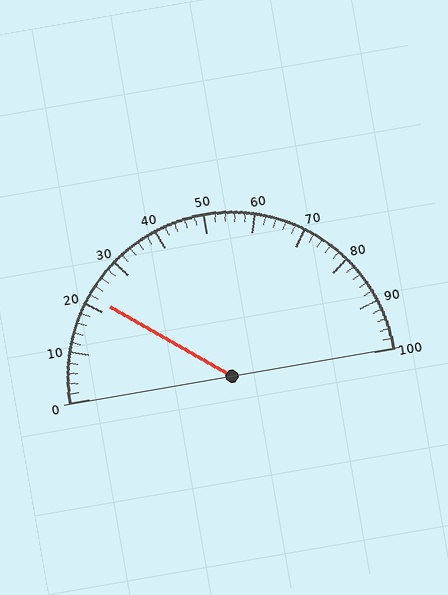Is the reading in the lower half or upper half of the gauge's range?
The reading is in the lower half of the range (0 to 100).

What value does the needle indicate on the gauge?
The needle indicates approximately 22.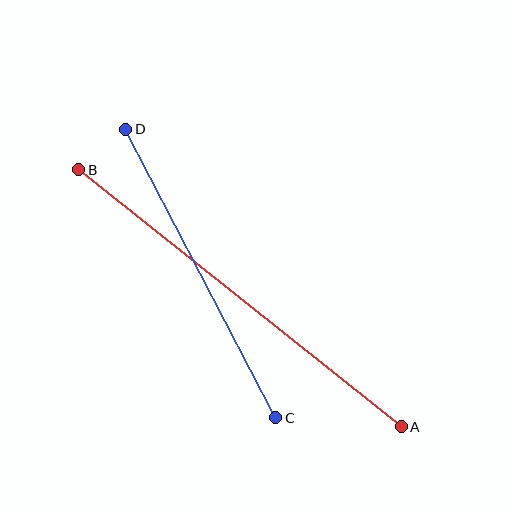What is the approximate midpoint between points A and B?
The midpoint is at approximately (240, 298) pixels.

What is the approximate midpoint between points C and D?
The midpoint is at approximately (201, 273) pixels.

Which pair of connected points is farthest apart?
Points A and B are farthest apart.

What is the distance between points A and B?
The distance is approximately 412 pixels.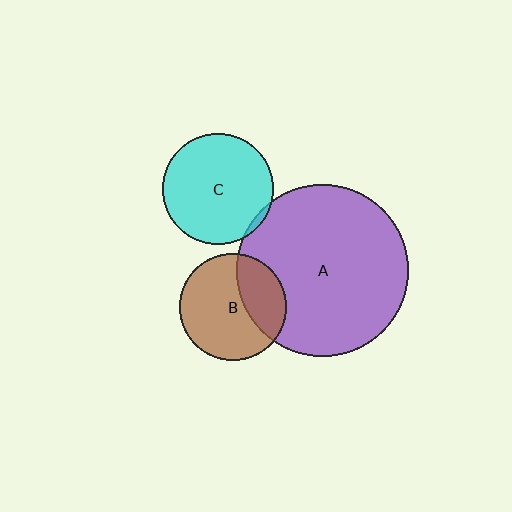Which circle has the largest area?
Circle A (purple).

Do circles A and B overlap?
Yes.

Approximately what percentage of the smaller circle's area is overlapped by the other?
Approximately 30%.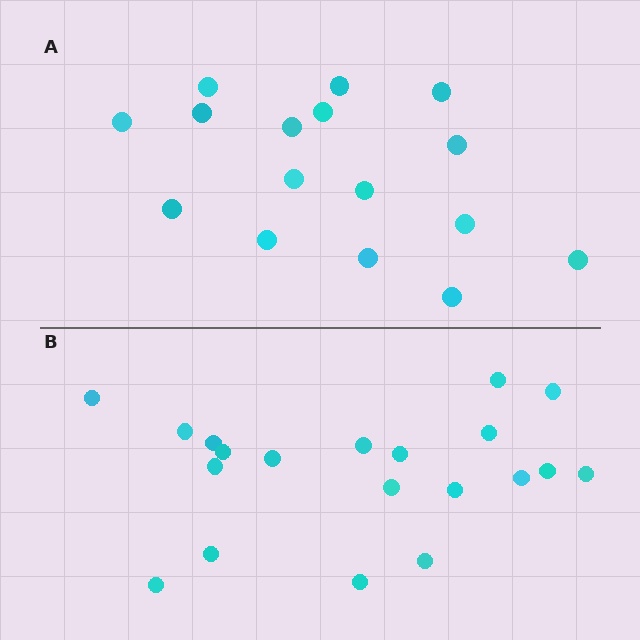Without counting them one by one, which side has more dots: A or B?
Region B (the bottom region) has more dots.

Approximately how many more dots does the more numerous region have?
Region B has about 4 more dots than region A.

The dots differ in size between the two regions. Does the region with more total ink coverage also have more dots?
No. Region A has more total ink coverage because its dots are larger, but region B actually contains more individual dots. Total area can be misleading — the number of items is what matters here.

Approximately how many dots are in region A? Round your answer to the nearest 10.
About 20 dots. (The exact count is 16, which rounds to 20.)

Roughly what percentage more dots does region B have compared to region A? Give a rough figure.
About 25% more.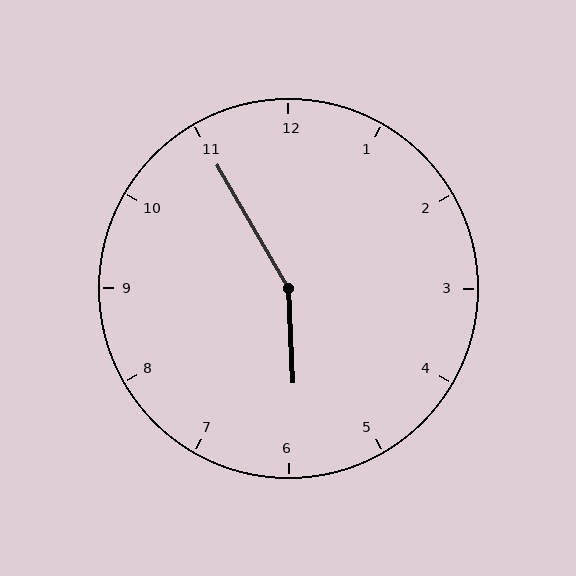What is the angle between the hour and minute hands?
Approximately 152 degrees.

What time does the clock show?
5:55.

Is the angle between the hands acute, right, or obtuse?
It is obtuse.